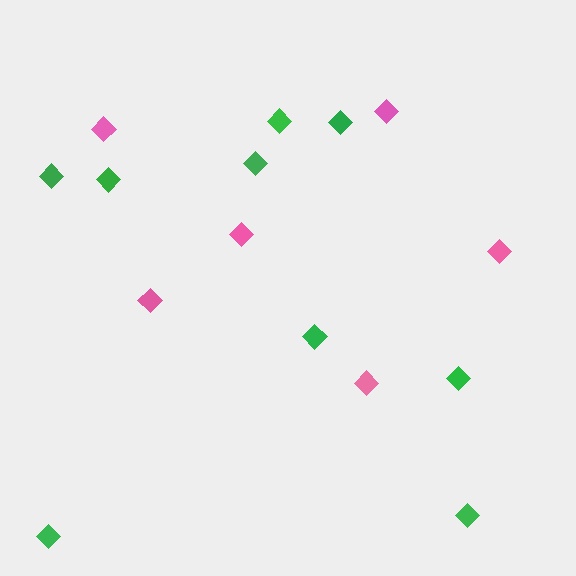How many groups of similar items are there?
There are 2 groups: one group of pink diamonds (6) and one group of green diamonds (9).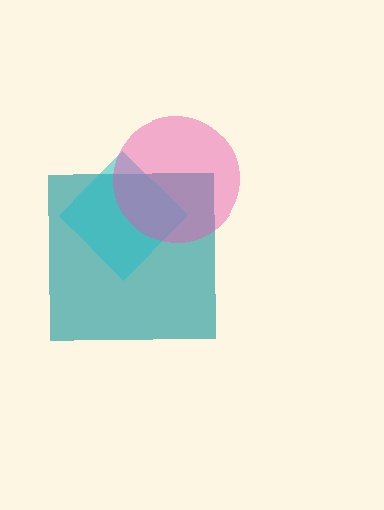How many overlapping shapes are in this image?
There are 3 overlapping shapes in the image.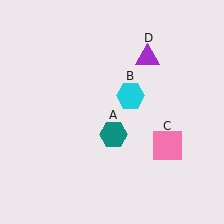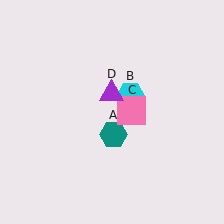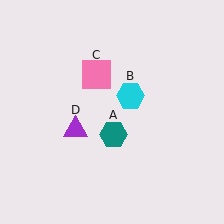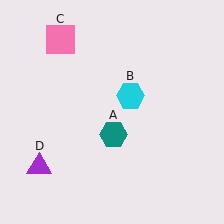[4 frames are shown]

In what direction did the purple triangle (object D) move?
The purple triangle (object D) moved down and to the left.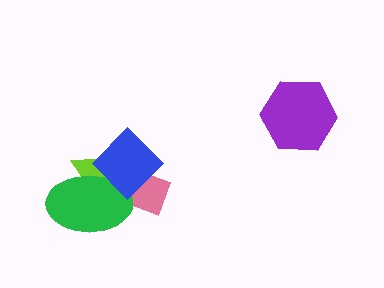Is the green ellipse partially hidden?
Yes, it is partially covered by another shape.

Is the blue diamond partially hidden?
No, no other shape covers it.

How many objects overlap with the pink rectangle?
3 objects overlap with the pink rectangle.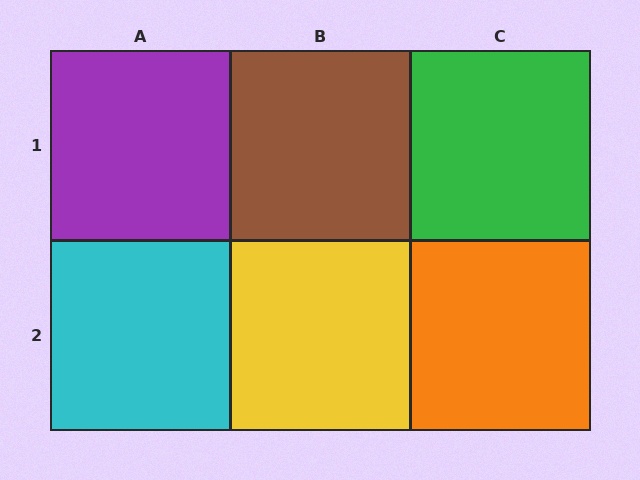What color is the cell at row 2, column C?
Orange.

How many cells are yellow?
1 cell is yellow.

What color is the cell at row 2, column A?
Cyan.